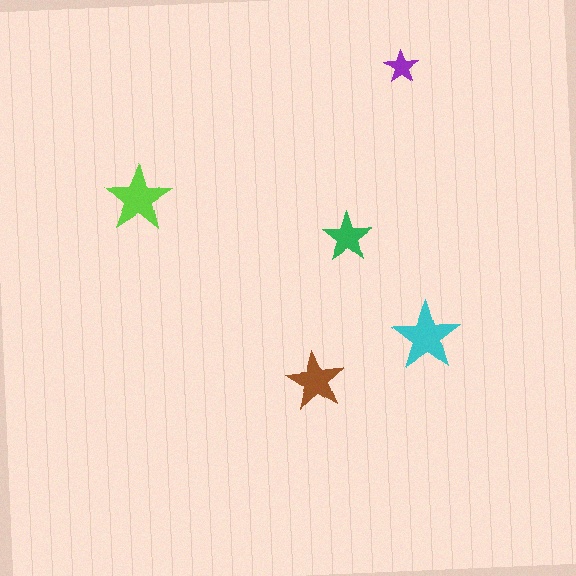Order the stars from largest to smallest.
the cyan one, the lime one, the brown one, the green one, the purple one.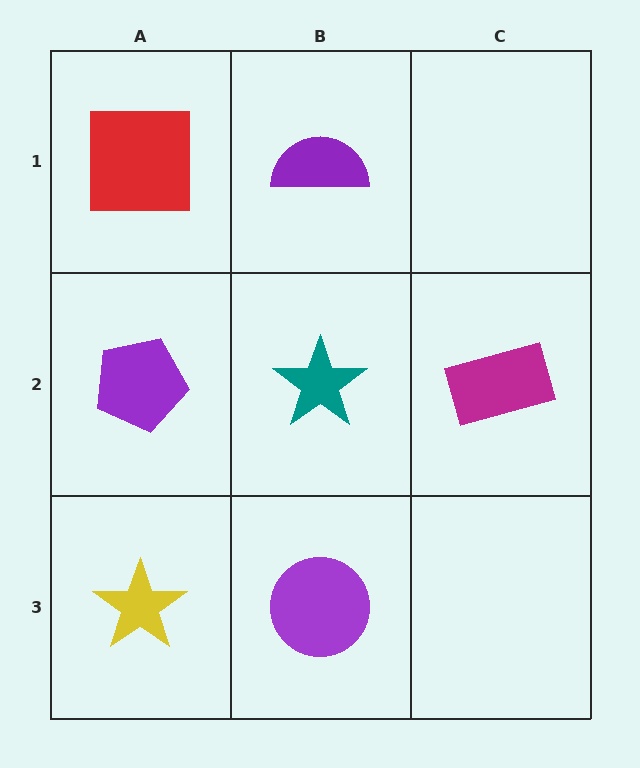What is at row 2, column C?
A magenta rectangle.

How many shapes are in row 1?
2 shapes.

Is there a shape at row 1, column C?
No, that cell is empty.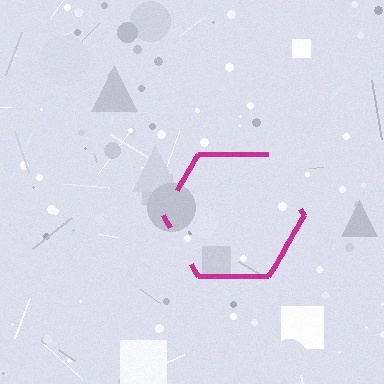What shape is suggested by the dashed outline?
The dashed outline suggests a hexagon.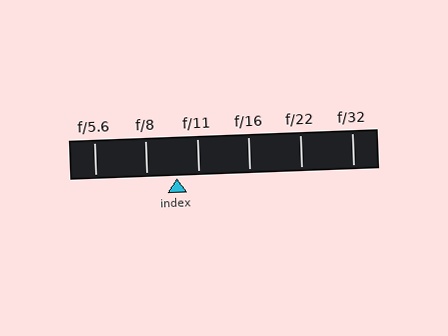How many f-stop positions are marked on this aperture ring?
There are 6 f-stop positions marked.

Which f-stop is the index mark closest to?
The index mark is closest to f/11.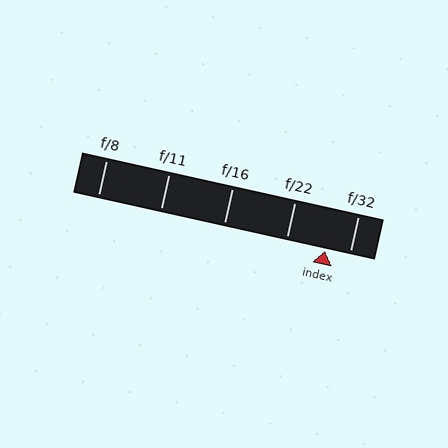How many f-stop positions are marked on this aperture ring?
There are 5 f-stop positions marked.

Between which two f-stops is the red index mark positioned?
The index mark is between f/22 and f/32.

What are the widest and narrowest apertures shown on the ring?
The widest aperture shown is f/8 and the narrowest is f/32.